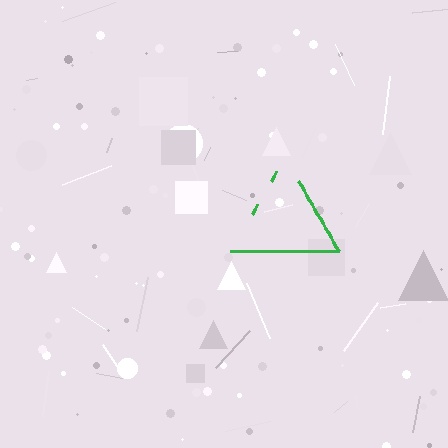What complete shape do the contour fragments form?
The contour fragments form a triangle.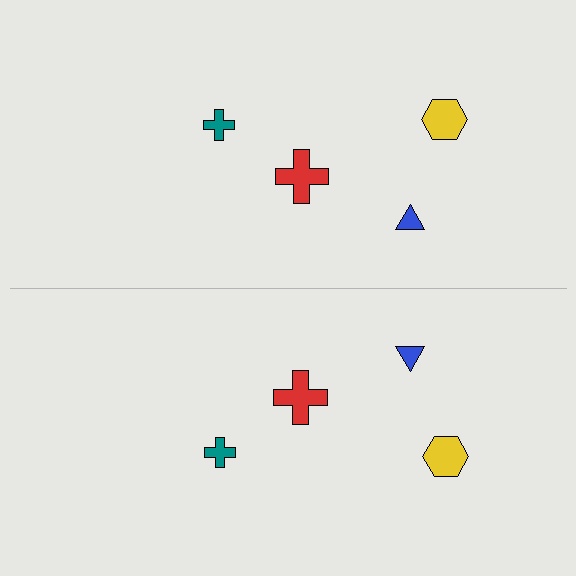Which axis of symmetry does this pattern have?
The pattern has a horizontal axis of symmetry running through the center of the image.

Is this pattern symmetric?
Yes, this pattern has bilateral (reflection) symmetry.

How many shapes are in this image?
There are 8 shapes in this image.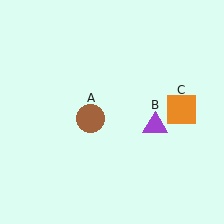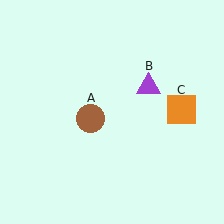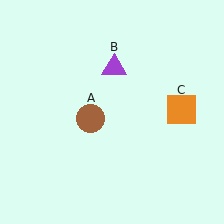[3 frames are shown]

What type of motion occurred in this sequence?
The purple triangle (object B) rotated counterclockwise around the center of the scene.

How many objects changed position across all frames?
1 object changed position: purple triangle (object B).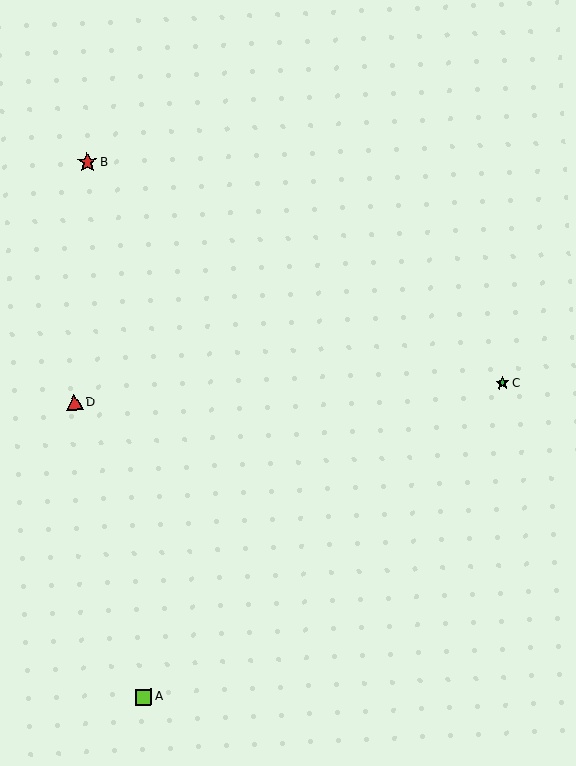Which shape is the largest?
The red star (labeled B) is the largest.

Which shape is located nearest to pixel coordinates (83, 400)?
The red triangle (labeled D) at (74, 402) is nearest to that location.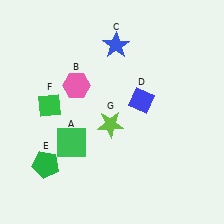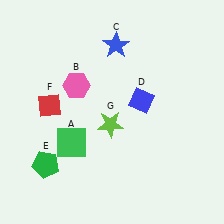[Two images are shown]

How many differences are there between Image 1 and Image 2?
There is 1 difference between the two images.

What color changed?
The diamond (F) changed from green in Image 1 to red in Image 2.